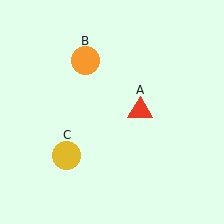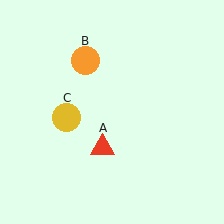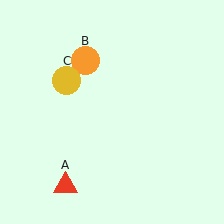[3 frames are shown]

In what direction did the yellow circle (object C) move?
The yellow circle (object C) moved up.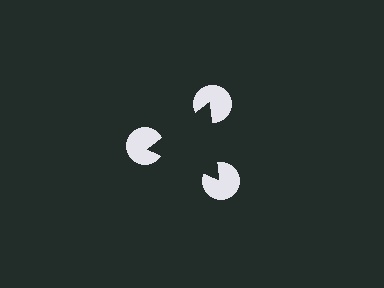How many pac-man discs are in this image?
There are 3 — one at each vertex of the illusory triangle.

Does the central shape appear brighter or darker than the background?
It typically appears slightly darker than the background, even though no actual brightness change is drawn.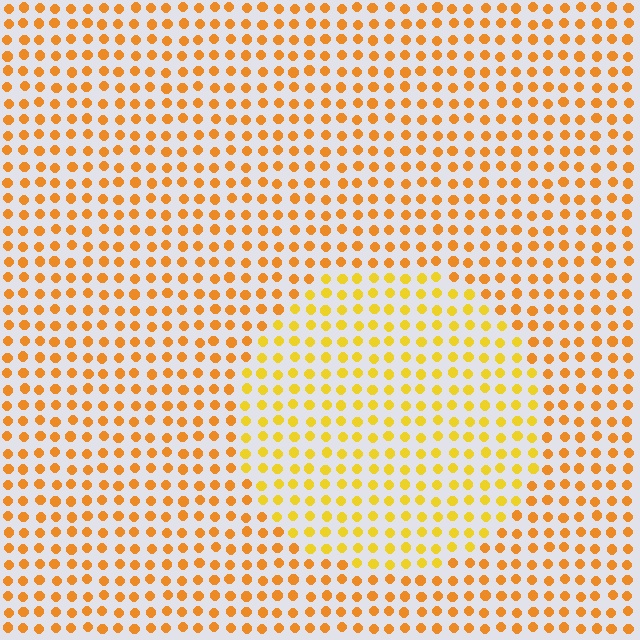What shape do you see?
I see a circle.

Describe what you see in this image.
The image is filled with small orange elements in a uniform arrangement. A circle-shaped region is visible where the elements are tinted to a slightly different hue, forming a subtle color boundary.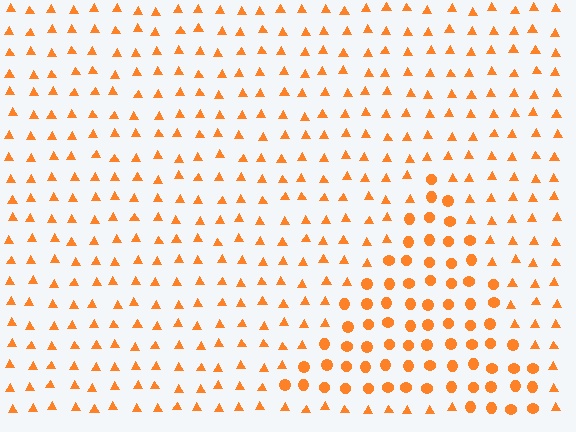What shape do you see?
I see a triangle.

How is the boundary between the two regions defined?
The boundary is defined by a change in element shape: circles inside vs. triangles outside. All elements share the same color and spacing.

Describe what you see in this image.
The image is filled with small orange elements arranged in a uniform grid. A triangle-shaped region contains circles, while the surrounding area contains triangles. The boundary is defined purely by the change in element shape.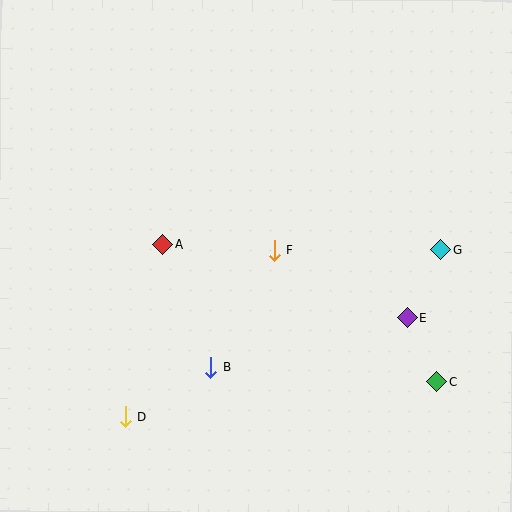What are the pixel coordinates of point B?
Point B is at (211, 367).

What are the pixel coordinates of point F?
Point F is at (274, 250).